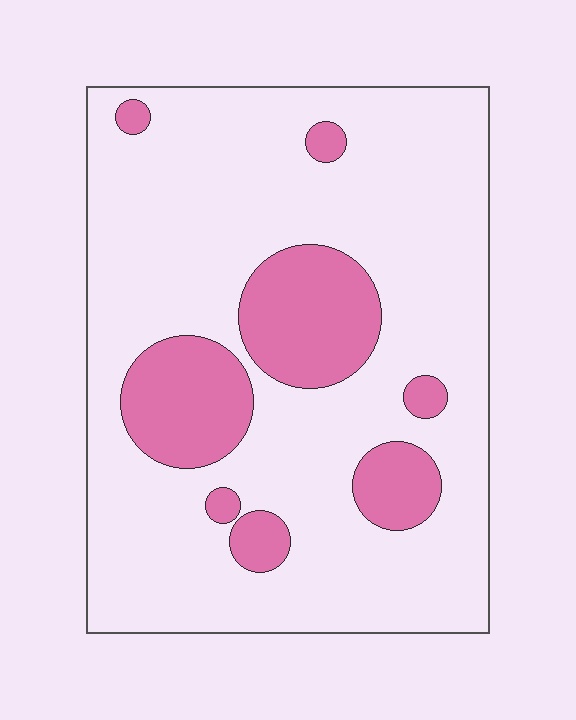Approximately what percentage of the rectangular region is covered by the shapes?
Approximately 20%.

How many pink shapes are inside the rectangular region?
8.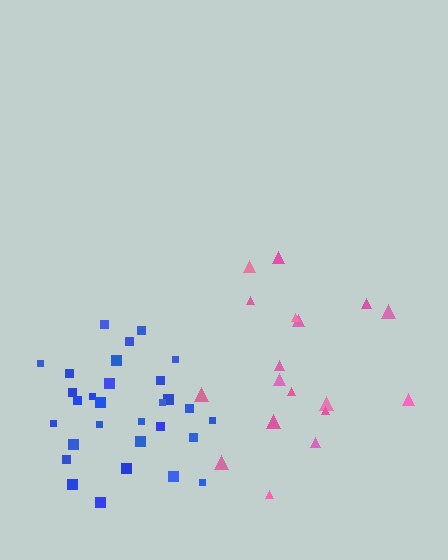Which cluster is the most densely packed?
Blue.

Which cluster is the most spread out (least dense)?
Pink.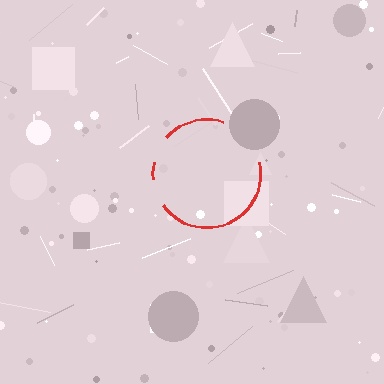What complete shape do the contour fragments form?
The contour fragments form a circle.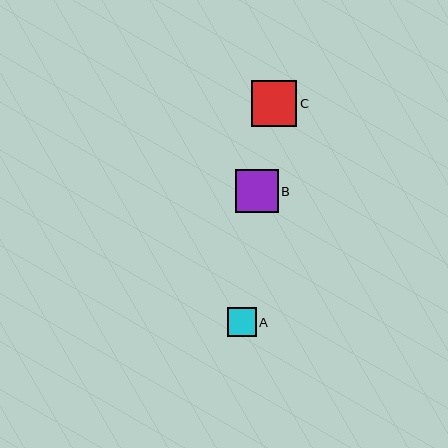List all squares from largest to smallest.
From largest to smallest: C, B, A.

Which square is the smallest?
Square A is the smallest with a size of approximately 29 pixels.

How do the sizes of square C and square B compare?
Square C and square B are approximately the same size.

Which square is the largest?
Square C is the largest with a size of approximately 45 pixels.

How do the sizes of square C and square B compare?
Square C and square B are approximately the same size.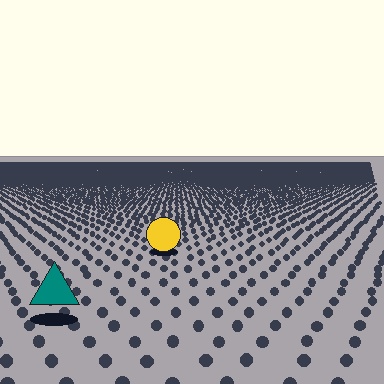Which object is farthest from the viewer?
The yellow circle is farthest from the viewer. It appears smaller and the ground texture around it is denser.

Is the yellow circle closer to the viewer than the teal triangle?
No. The teal triangle is closer — you can tell from the texture gradient: the ground texture is coarser near it.